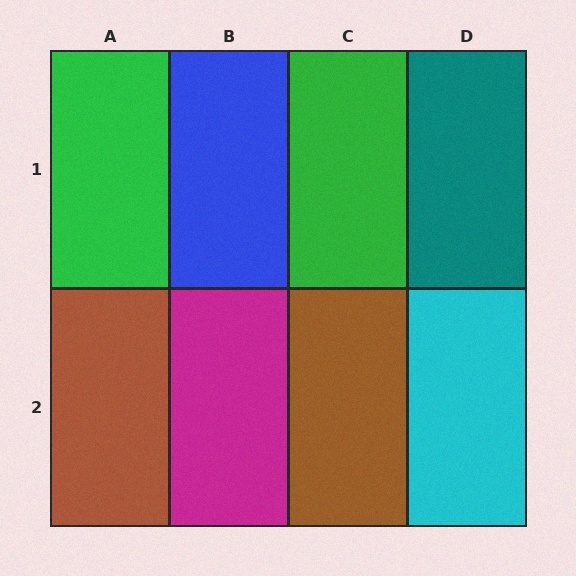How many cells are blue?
1 cell is blue.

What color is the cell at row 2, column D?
Cyan.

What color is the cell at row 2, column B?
Magenta.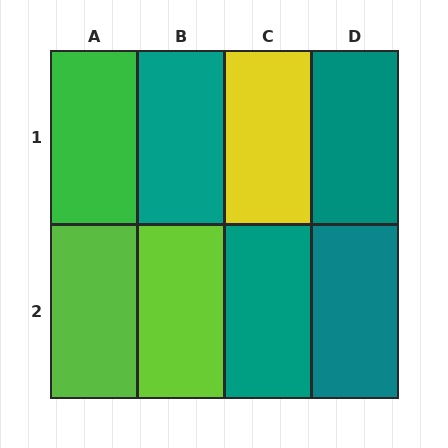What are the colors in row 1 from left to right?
Green, teal, yellow, teal.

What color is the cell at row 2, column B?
Lime.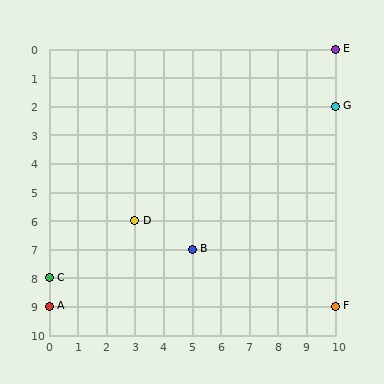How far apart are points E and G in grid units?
Points E and G are 2 rows apart.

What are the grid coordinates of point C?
Point C is at grid coordinates (0, 8).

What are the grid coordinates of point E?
Point E is at grid coordinates (10, 0).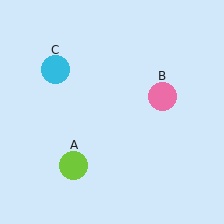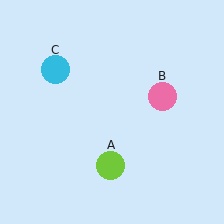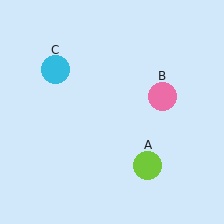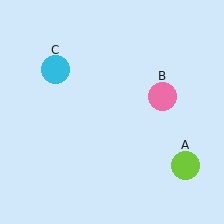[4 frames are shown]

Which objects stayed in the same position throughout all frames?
Pink circle (object B) and cyan circle (object C) remained stationary.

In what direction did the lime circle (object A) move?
The lime circle (object A) moved right.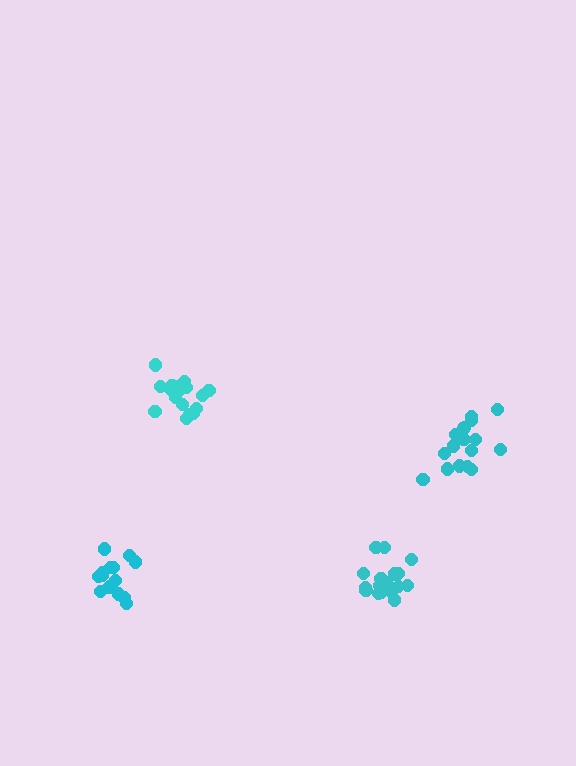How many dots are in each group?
Group 1: 17 dots, Group 2: 15 dots, Group 3: 19 dots, Group 4: 18 dots (69 total).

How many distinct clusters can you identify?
There are 4 distinct clusters.